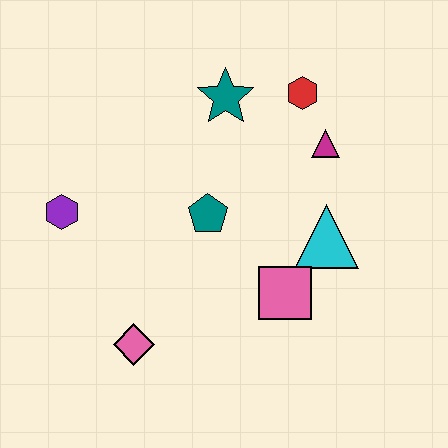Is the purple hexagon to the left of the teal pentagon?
Yes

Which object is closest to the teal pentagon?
The pink square is closest to the teal pentagon.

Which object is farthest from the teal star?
The pink diamond is farthest from the teal star.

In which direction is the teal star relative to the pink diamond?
The teal star is above the pink diamond.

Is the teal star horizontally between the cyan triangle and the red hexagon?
No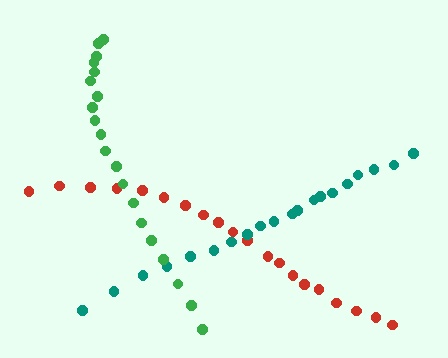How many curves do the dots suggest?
There are 3 distinct paths.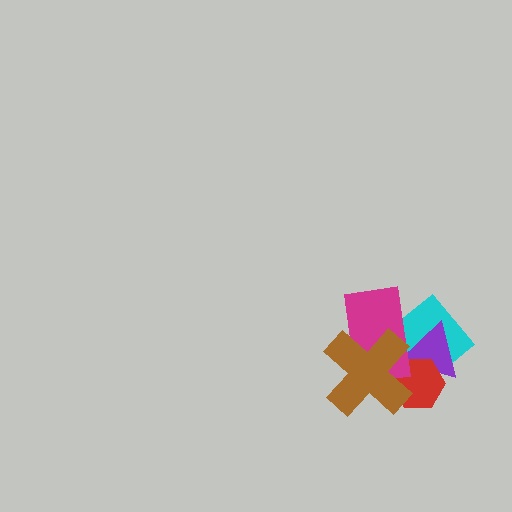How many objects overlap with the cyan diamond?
4 objects overlap with the cyan diamond.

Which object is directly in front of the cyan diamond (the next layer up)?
The purple triangle is directly in front of the cyan diamond.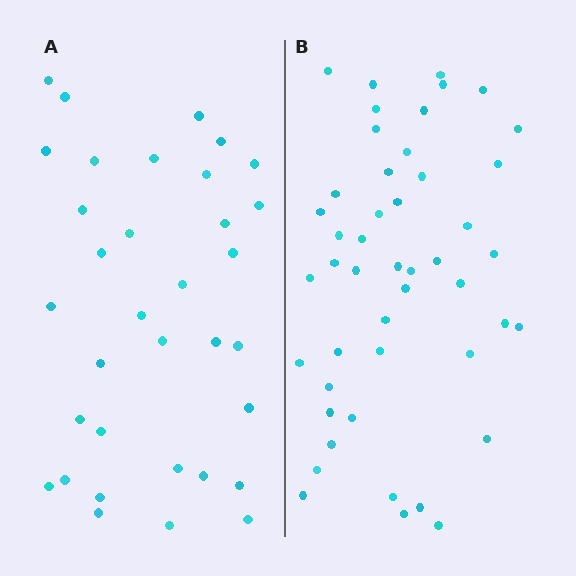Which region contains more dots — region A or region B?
Region B (the right region) has more dots.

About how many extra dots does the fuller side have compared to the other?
Region B has approximately 15 more dots than region A.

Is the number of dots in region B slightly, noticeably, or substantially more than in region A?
Region B has noticeably more, but not dramatically so. The ratio is roughly 1.4 to 1.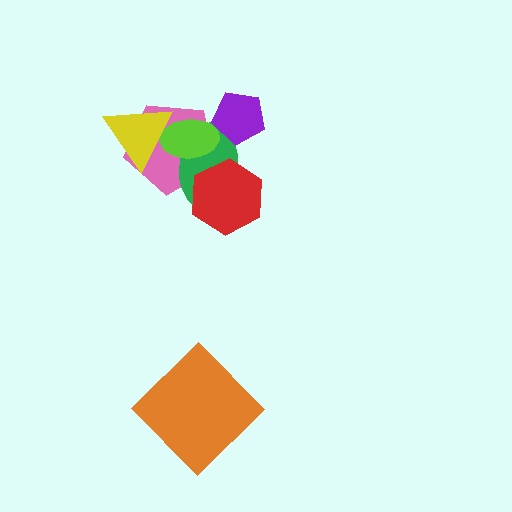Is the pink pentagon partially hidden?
Yes, it is partially covered by another shape.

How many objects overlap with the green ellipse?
4 objects overlap with the green ellipse.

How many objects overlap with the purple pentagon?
1 object overlaps with the purple pentagon.